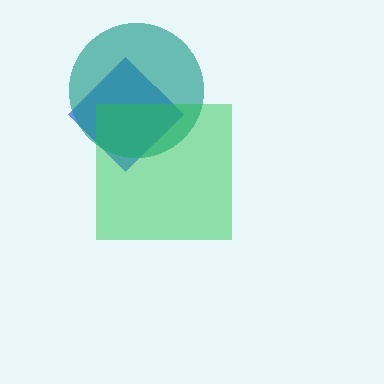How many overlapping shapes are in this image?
There are 3 overlapping shapes in the image.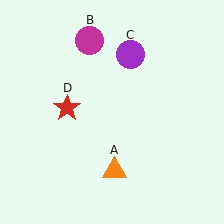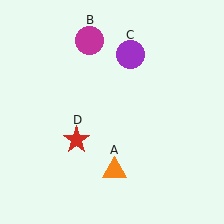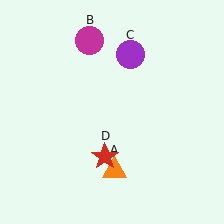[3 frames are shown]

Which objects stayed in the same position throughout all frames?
Orange triangle (object A) and magenta circle (object B) and purple circle (object C) remained stationary.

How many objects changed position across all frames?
1 object changed position: red star (object D).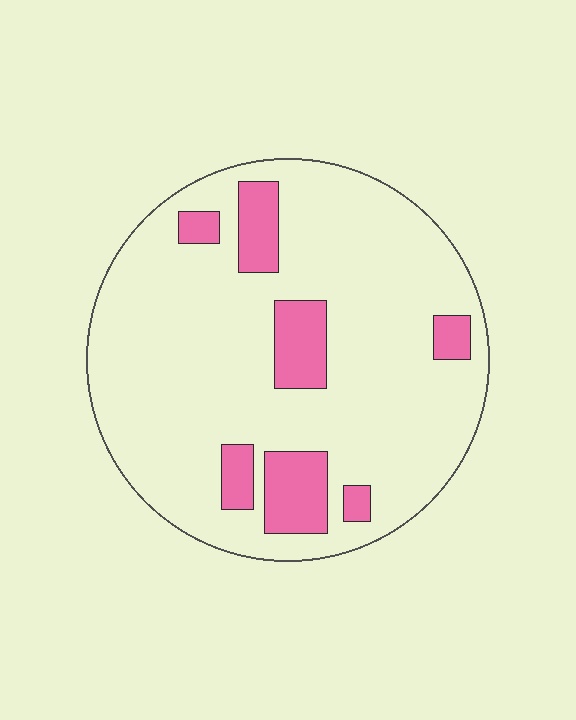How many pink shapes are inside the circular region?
7.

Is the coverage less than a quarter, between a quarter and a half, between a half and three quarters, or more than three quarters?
Less than a quarter.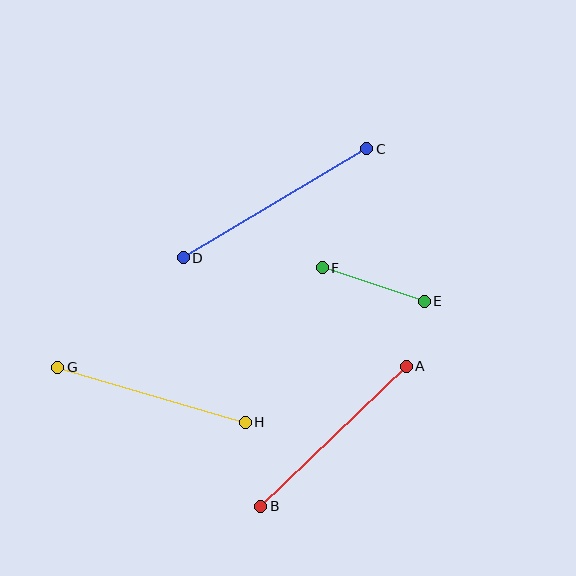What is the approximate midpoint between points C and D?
The midpoint is at approximately (275, 203) pixels.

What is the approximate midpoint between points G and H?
The midpoint is at approximately (152, 395) pixels.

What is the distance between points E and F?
The distance is approximately 107 pixels.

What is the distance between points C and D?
The distance is approximately 213 pixels.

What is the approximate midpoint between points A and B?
The midpoint is at approximately (334, 436) pixels.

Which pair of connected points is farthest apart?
Points C and D are farthest apart.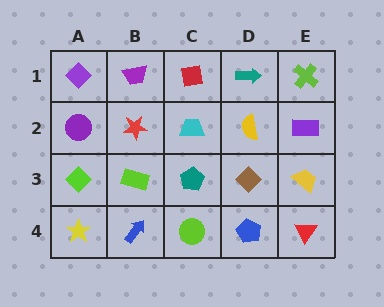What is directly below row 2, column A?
A lime diamond.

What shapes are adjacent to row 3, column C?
A cyan trapezoid (row 2, column C), a lime circle (row 4, column C), a lime rectangle (row 3, column B), a brown diamond (row 3, column D).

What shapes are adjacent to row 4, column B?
A lime rectangle (row 3, column B), a yellow star (row 4, column A), a lime circle (row 4, column C).